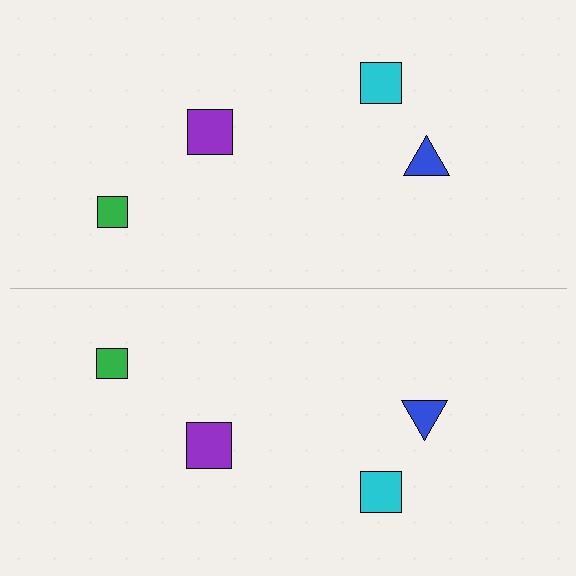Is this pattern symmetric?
Yes, this pattern has bilateral (reflection) symmetry.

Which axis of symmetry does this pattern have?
The pattern has a horizontal axis of symmetry running through the center of the image.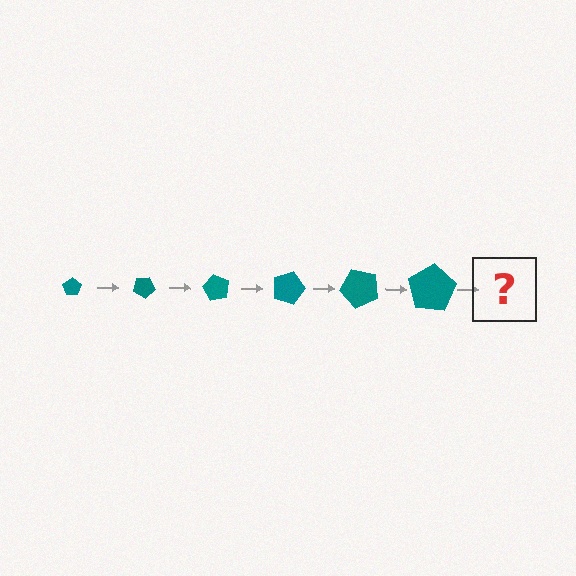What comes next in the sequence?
The next element should be a pentagon, larger than the previous one and rotated 180 degrees from the start.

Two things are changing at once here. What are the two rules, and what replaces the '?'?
The two rules are that the pentagon grows larger each step and it rotates 30 degrees each step. The '?' should be a pentagon, larger than the previous one and rotated 180 degrees from the start.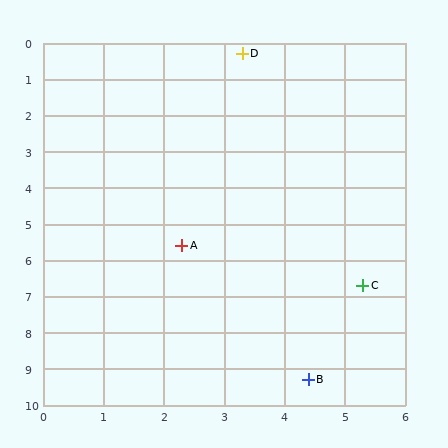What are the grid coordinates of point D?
Point D is at approximately (3.3, 0.3).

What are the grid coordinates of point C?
Point C is at approximately (5.3, 6.7).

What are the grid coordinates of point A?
Point A is at approximately (2.3, 5.6).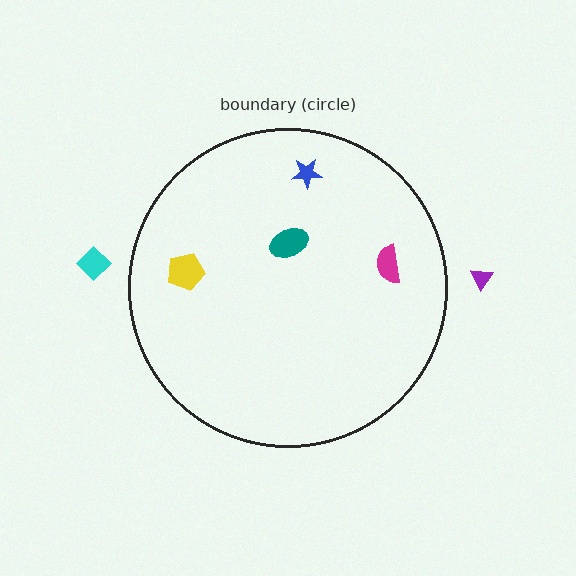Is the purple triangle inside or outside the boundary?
Outside.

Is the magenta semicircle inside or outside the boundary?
Inside.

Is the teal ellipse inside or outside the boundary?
Inside.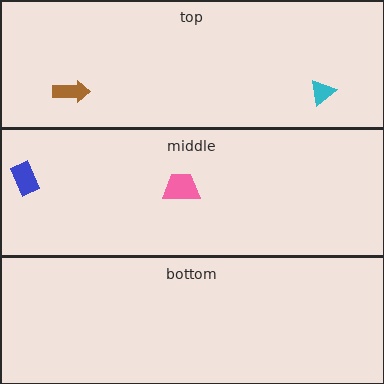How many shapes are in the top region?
2.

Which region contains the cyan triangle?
The top region.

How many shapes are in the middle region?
2.